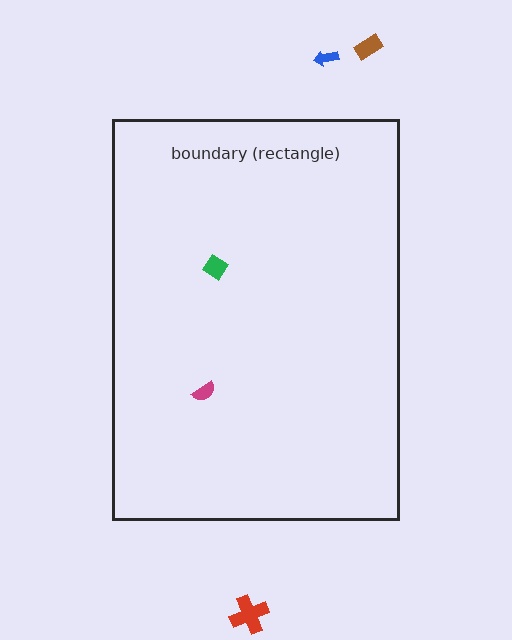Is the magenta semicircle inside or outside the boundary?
Inside.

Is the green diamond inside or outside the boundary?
Inside.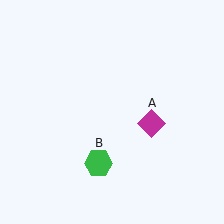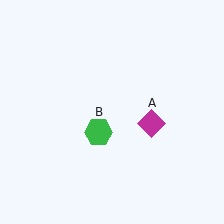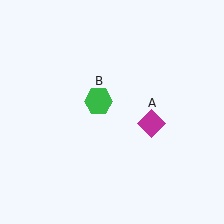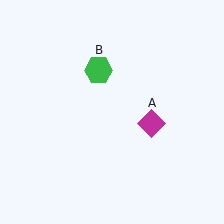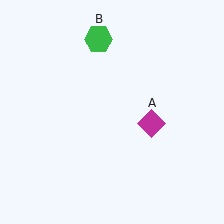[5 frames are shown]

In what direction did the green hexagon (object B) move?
The green hexagon (object B) moved up.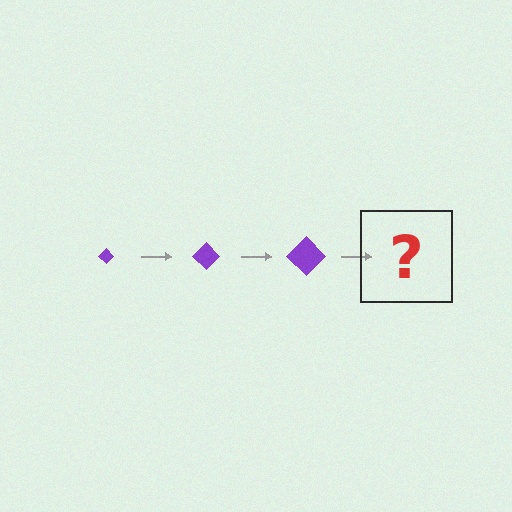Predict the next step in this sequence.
The next step is a purple diamond, larger than the previous one.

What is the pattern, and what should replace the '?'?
The pattern is that the diamond gets progressively larger each step. The '?' should be a purple diamond, larger than the previous one.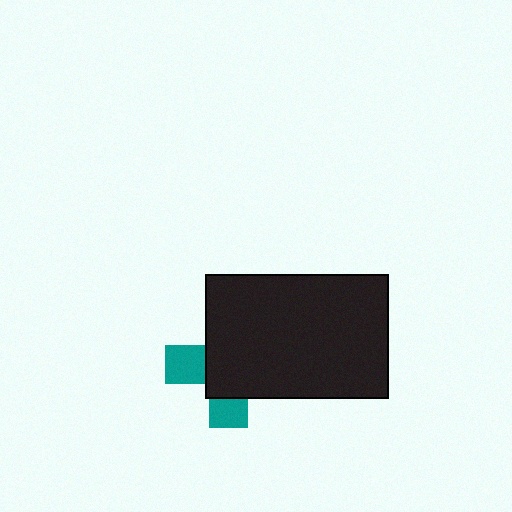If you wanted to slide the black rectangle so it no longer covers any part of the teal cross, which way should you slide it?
Slide it toward the upper-right — that is the most direct way to separate the two shapes.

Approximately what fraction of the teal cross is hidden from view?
Roughly 68% of the teal cross is hidden behind the black rectangle.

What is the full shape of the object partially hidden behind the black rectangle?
The partially hidden object is a teal cross.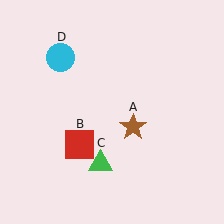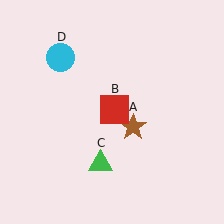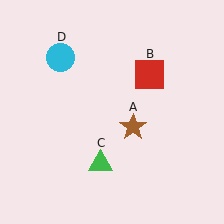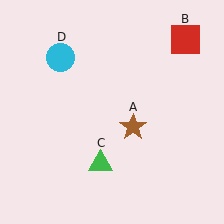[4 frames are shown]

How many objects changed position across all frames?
1 object changed position: red square (object B).